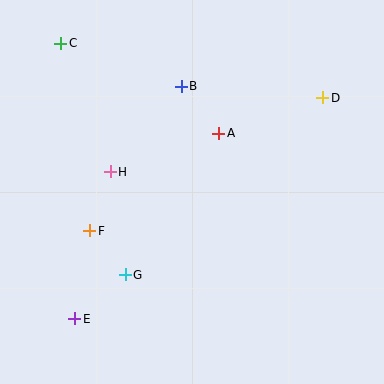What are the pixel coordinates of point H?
Point H is at (110, 172).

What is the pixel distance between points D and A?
The distance between D and A is 110 pixels.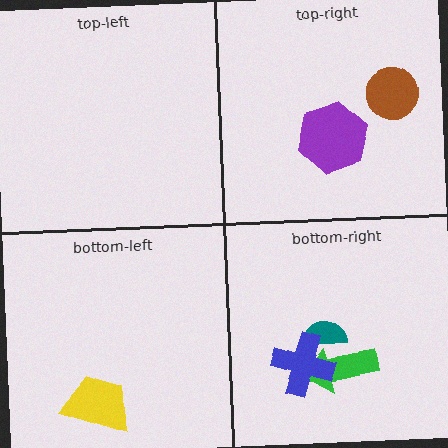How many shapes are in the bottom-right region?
3.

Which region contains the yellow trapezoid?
The bottom-left region.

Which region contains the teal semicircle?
The bottom-right region.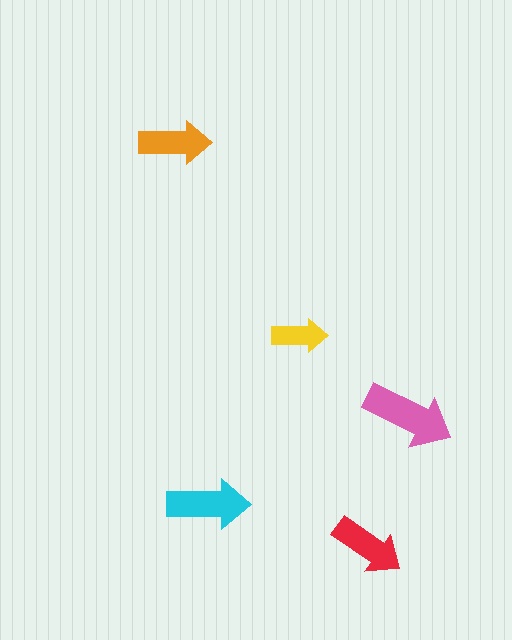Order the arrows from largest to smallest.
the pink one, the cyan one, the red one, the orange one, the yellow one.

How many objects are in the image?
There are 5 objects in the image.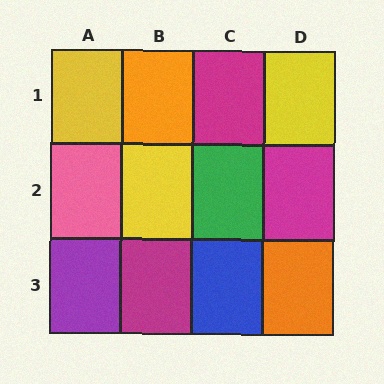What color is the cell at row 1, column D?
Yellow.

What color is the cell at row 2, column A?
Pink.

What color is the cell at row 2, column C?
Green.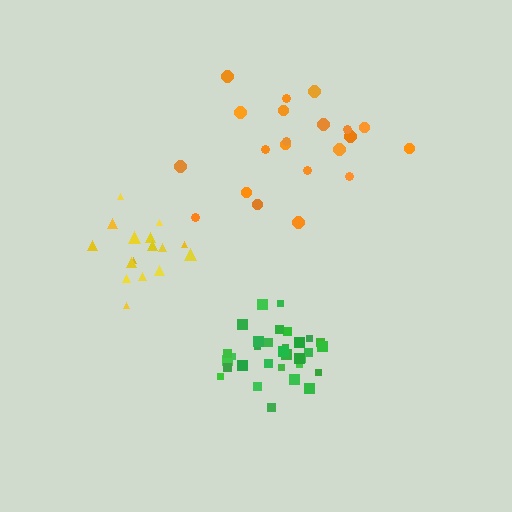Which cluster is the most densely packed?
Green.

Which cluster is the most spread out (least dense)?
Orange.